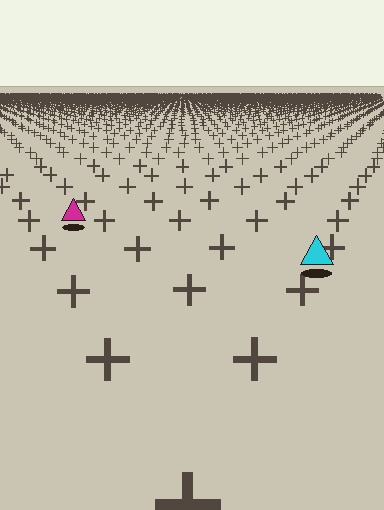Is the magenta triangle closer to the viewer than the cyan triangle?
No. The cyan triangle is closer — you can tell from the texture gradient: the ground texture is coarser near it.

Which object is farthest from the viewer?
The magenta triangle is farthest from the viewer. It appears smaller and the ground texture around it is denser.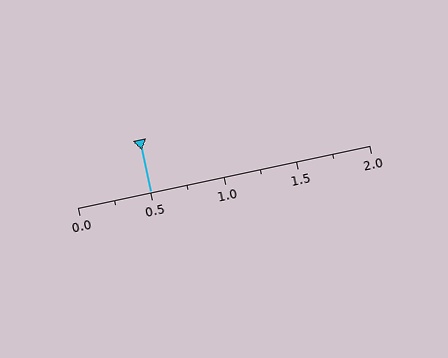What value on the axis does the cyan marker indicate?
The marker indicates approximately 0.5.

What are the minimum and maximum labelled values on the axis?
The axis runs from 0.0 to 2.0.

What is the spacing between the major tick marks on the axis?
The major ticks are spaced 0.5 apart.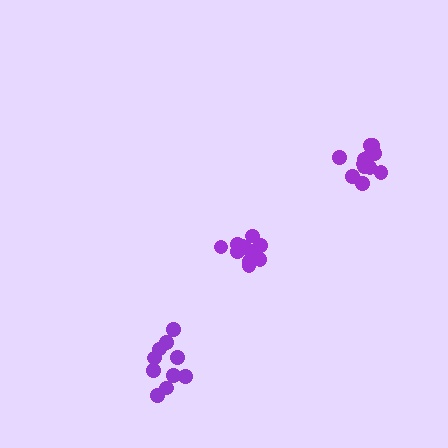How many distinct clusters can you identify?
There are 3 distinct clusters.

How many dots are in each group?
Group 1: 12 dots, Group 2: 13 dots, Group 3: 10 dots (35 total).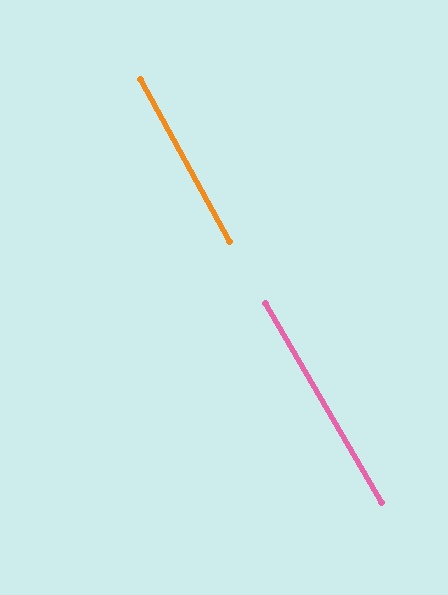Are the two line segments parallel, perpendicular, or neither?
Parallel — their directions differ by only 1.4°.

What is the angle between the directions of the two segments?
Approximately 1 degree.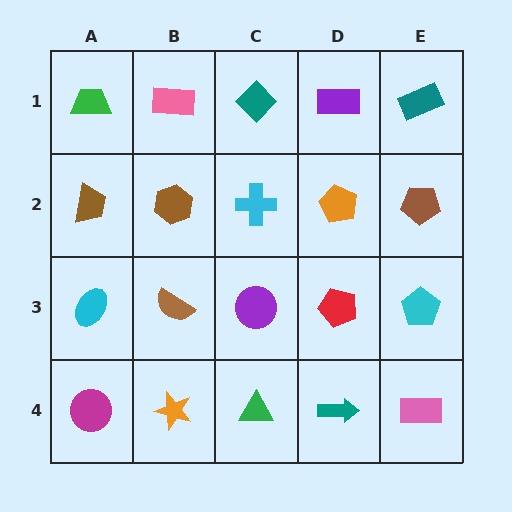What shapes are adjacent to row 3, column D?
An orange pentagon (row 2, column D), a teal arrow (row 4, column D), a purple circle (row 3, column C), a cyan pentagon (row 3, column E).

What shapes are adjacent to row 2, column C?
A teal diamond (row 1, column C), a purple circle (row 3, column C), a brown hexagon (row 2, column B), an orange pentagon (row 2, column D).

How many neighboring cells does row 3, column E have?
3.